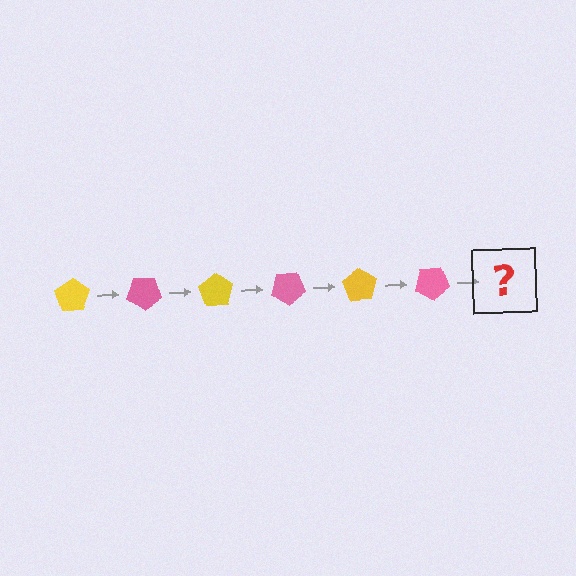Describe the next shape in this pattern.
It should be a yellow pentagon, rotated 210 degrees from the start.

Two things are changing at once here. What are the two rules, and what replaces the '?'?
The two rules are that it rotates 35 degrees each step and the color cycles through yellow and pink. The '?' should be a yellow pentagon, rotated 210 degrees from the start.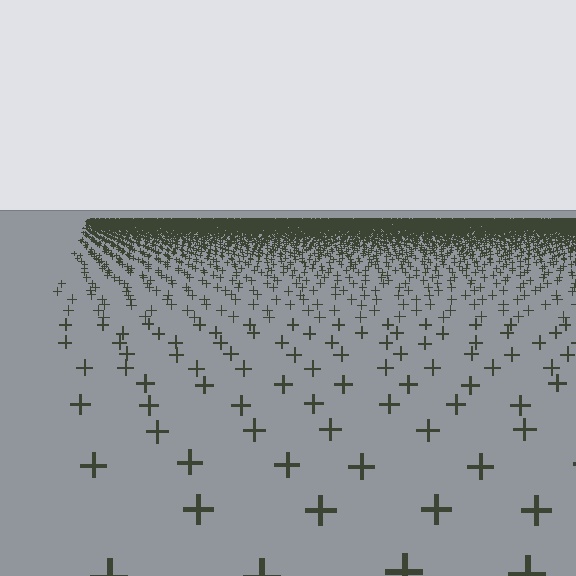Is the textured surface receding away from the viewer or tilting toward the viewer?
The surface is receding away from the viewer. Texture elements get smaller and denser toward the top.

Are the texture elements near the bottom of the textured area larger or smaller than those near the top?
Larger. Near the bottom, elements are closer to the viewer and appear at a bigger on-screen size.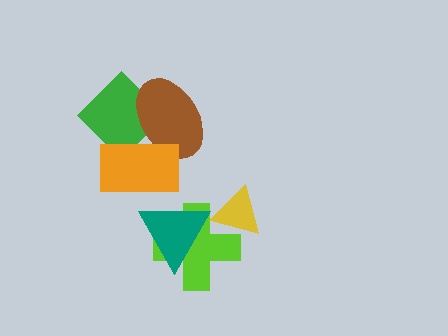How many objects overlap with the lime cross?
2 objects overlap with the lime cross.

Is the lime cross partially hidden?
Yes, it is partially covered by another shape.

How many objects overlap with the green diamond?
2 objects overlap with the green diamond.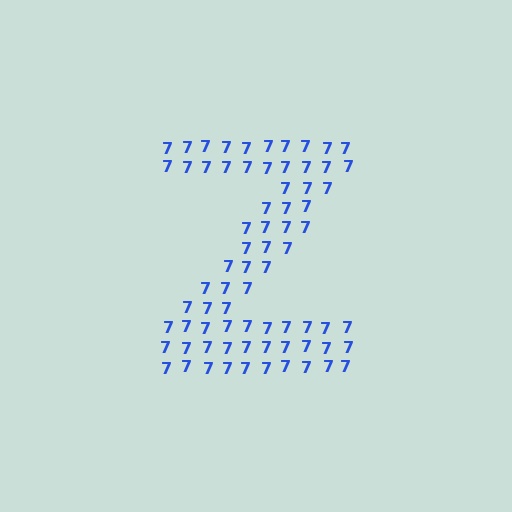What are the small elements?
The small elements are digit 7's.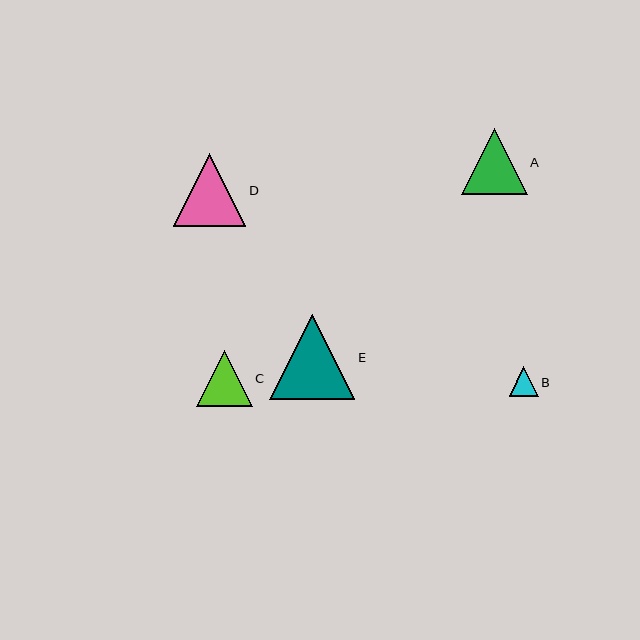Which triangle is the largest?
Triangle E is the largest with a size of approximately 85 pixels.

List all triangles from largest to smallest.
From largest to smallest: E, D, A, C, B.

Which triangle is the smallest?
Triangle B is the smallest with a size of approximately 29 pixels.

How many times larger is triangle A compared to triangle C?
Triangle A is approximately 1.2 times the size of triangle C.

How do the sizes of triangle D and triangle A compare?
Triangle D and triangle A are approximately the same size.